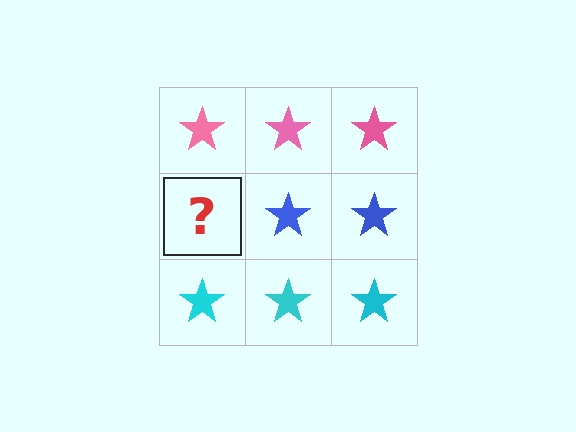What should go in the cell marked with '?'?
The missing cell should contain a blue star.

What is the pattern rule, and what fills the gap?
The rule is that each row has a consistent color. The gap should be filled with a blue star.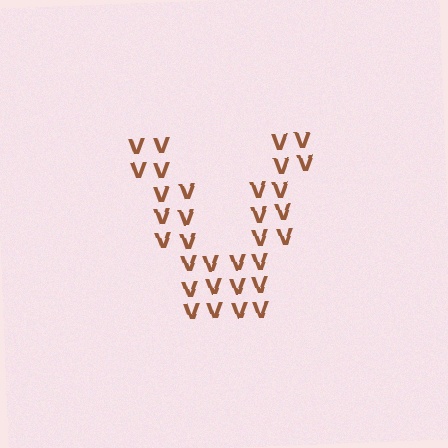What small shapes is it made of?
It is made of small letter V's.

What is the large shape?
The large shape is the letter V.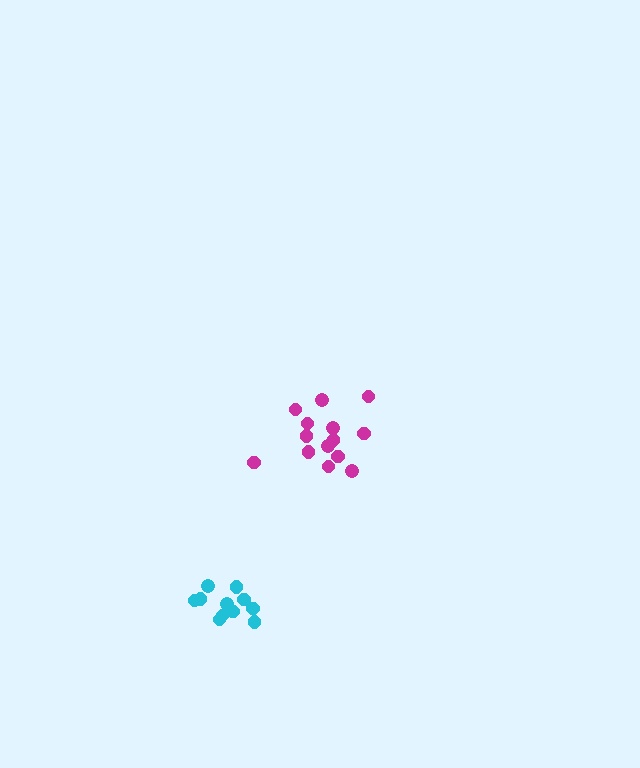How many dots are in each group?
Group 1: 14 dots, Group 2: 11 dots (25 total).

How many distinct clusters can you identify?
There are 2 distinct clusters.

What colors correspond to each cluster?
The clusters are colored: magenta, cyan.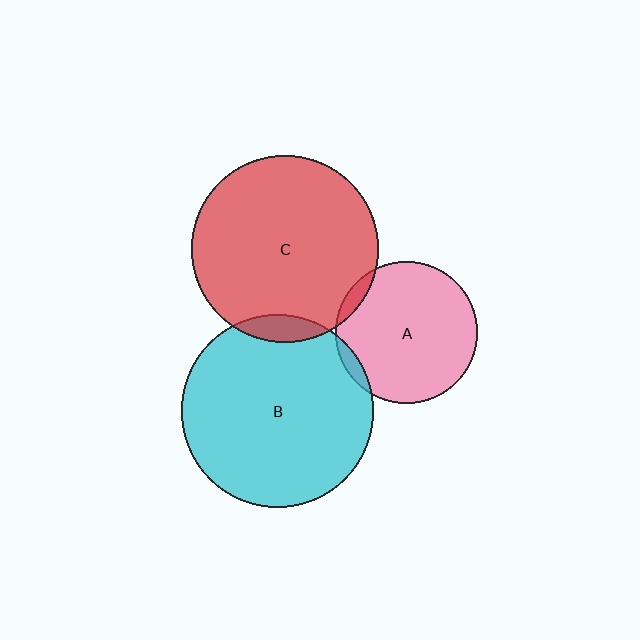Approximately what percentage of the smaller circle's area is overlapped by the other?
Approximately 5%.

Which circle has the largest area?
Circle B (cyan).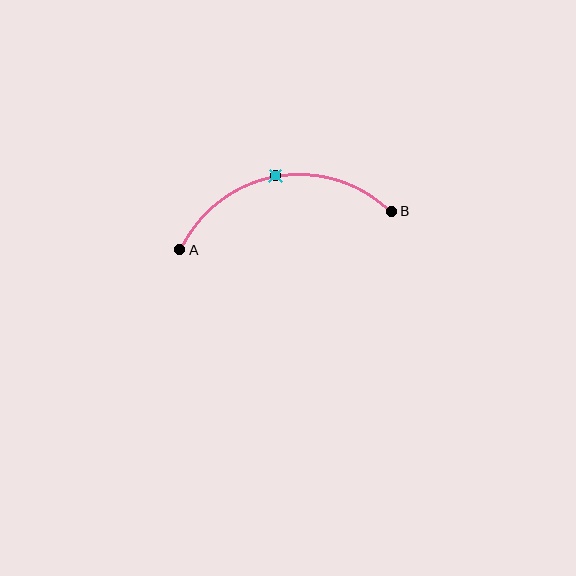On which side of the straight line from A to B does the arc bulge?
The arc bulges above the straight line connecting A and B.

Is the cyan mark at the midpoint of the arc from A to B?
Yes. The cyan mark lies on the arc at equal arc-length from both A and B — it is the arc midpoint.